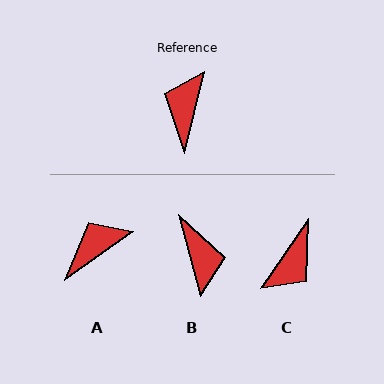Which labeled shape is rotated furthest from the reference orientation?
C, about 160 degrees away.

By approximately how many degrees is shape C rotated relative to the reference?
Approximately 160 degrees counter-clockwise.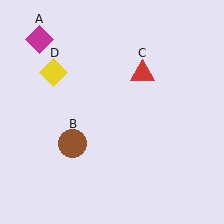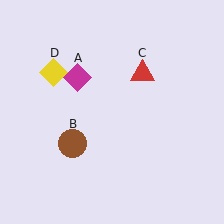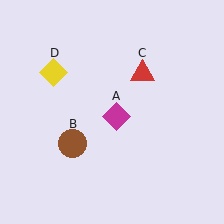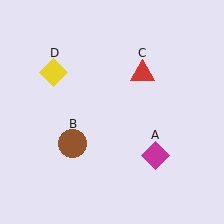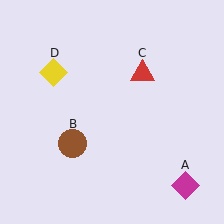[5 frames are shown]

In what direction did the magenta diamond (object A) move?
The magenta diamond (object A) moved down and to the right.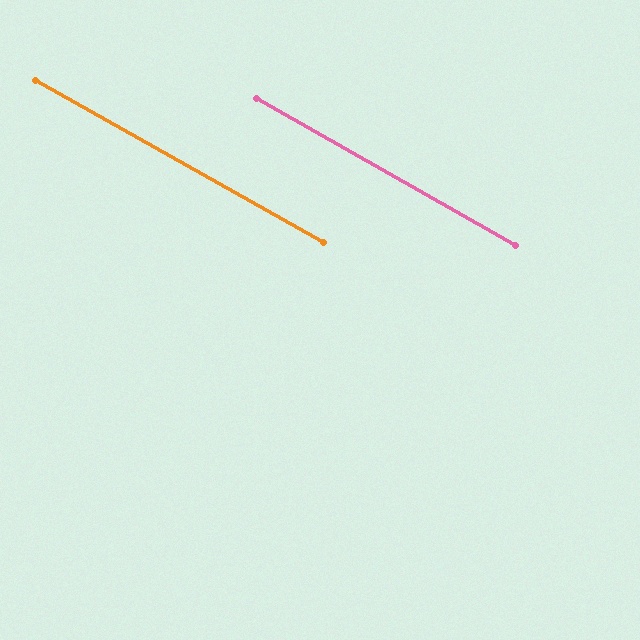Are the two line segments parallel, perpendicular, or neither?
Parallel — their directions differ by only 0.5°.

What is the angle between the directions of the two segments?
Approximately 0 degrees.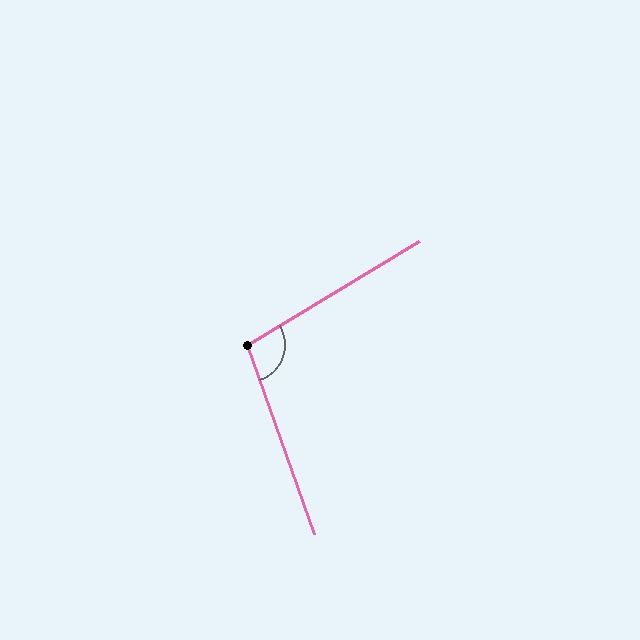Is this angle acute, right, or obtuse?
It is obtuse.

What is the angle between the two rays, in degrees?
Approximately 102 degrees.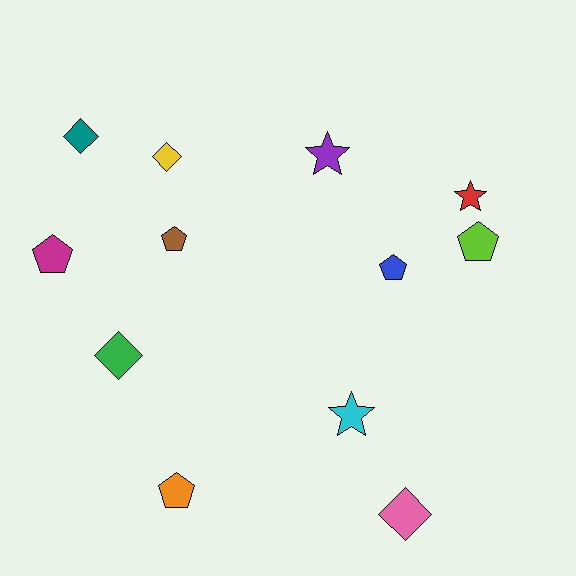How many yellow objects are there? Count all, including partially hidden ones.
There is 1 yellow object.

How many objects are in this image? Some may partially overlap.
There are 12 objects.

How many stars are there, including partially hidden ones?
There are 3 stars.